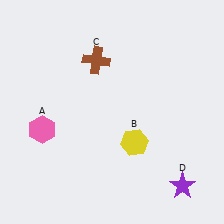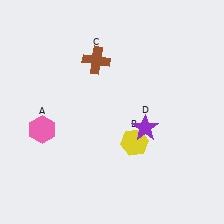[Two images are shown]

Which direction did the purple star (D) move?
The purple star (D) moved up.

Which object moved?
The purple star (D) moved up.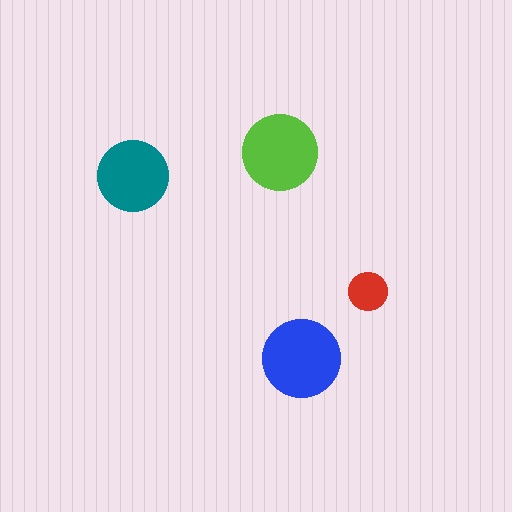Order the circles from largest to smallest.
the blue one, the lime one, the teal one, the red one.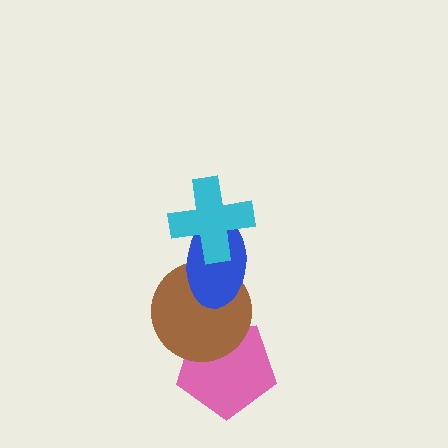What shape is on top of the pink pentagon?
The brown circle is on top of the pink pentagon.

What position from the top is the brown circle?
The brown circle is 3rd from the top.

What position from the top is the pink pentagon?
The pink pentagon is 4th from the top.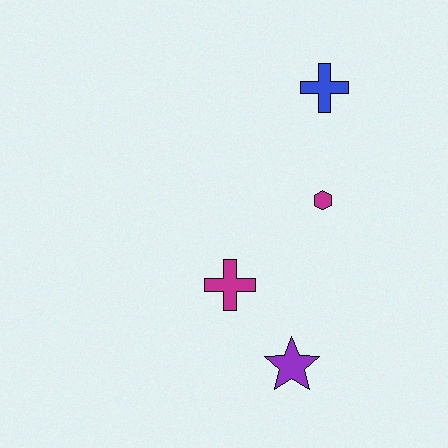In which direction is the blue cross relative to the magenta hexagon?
The blue cross is above the magenta hexagon.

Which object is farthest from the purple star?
The blue cross is farthest from the purple star.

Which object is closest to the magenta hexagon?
The blue cross is closest to the magenta hexagon.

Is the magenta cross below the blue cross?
Yes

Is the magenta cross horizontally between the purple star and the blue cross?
No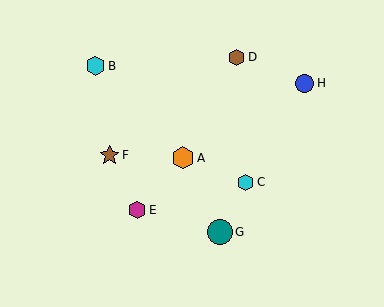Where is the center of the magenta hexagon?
The center of the magenta hexagon is at (137, 210).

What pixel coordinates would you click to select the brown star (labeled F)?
Click at (109, 155) to select the brown star F.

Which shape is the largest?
The teal circle (labeled G) is the largest.